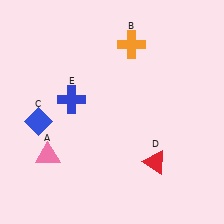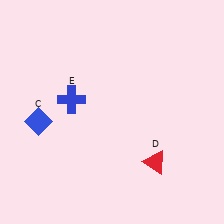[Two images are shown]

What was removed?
The orange cross (B), the pink triangle (A) were removed in Image 2.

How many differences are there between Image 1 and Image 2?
There are 2 differences between the two images.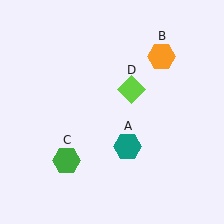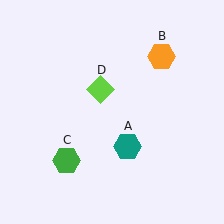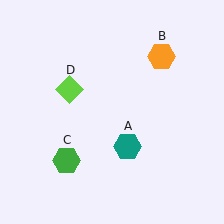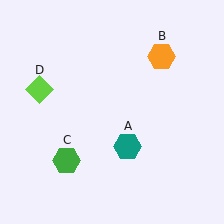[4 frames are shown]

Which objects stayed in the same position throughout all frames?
Teal hexagon (object A) and orange hexagon (object B) and green hexagon (object C) remained stationary.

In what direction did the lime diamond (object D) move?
The lime diamond (object D) moved left.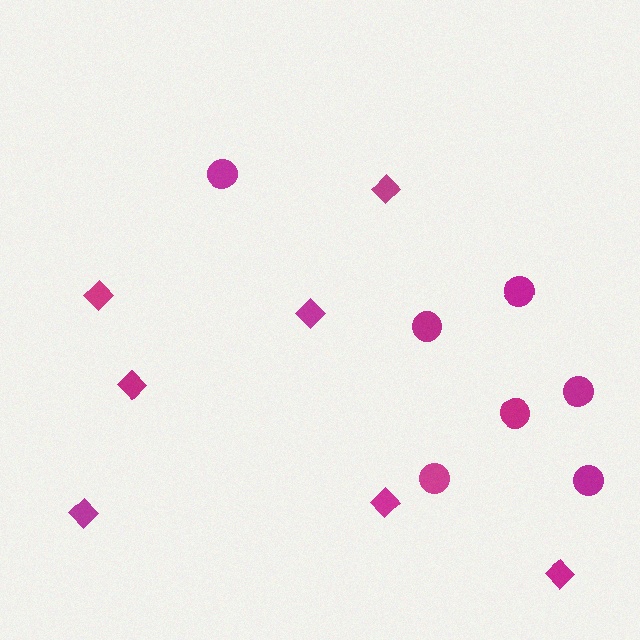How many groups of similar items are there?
There are 2 groups: one group of diamonds (7) and one group of circles (7).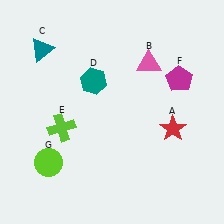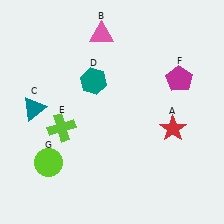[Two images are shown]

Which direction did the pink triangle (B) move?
The pink triangle (B) moved left.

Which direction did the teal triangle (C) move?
The teal triangle (C) moved down.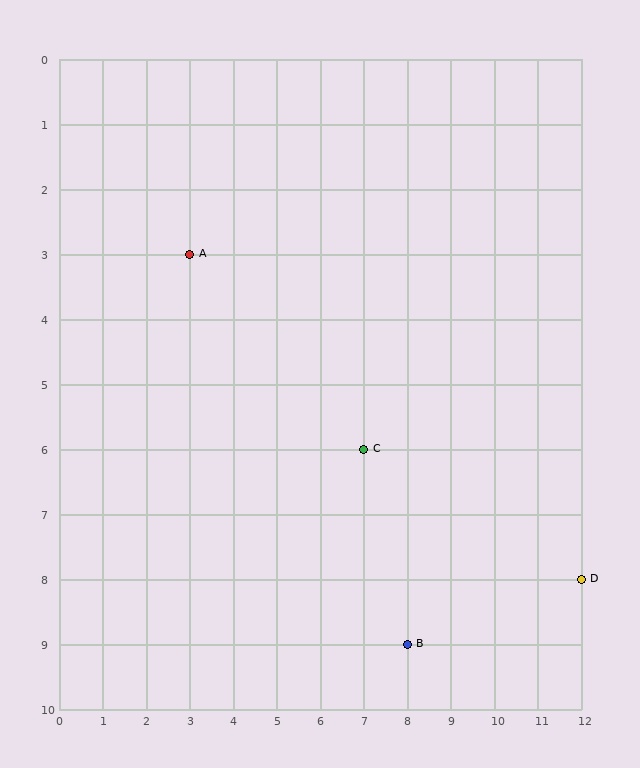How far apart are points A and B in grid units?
Points A and B are 5 columns and 6 rows apart (about 7.8 grid units diagonally).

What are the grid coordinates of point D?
Point D is at grid coordinates (12, 8).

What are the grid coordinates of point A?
Point A is at grid coordinates (3, 3).